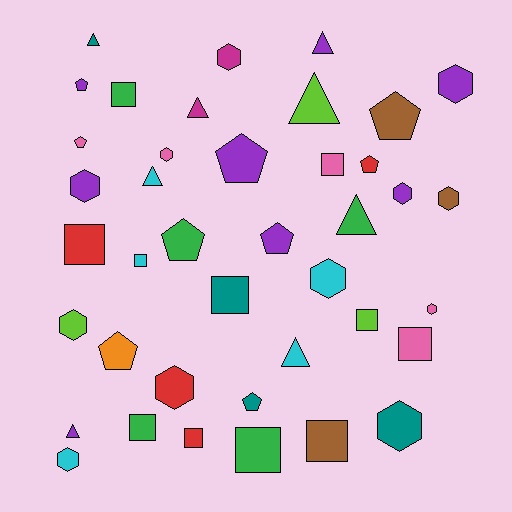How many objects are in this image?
There are 40 objects.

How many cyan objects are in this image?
There are 5 cyan objects.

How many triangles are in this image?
There are 8 triangles.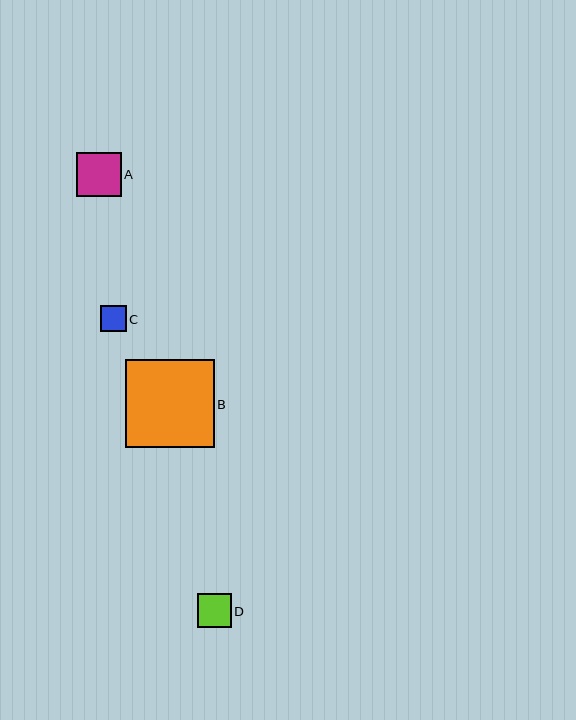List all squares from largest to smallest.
From largest to smallest: B, A, D, C.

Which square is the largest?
Square B is the largest with a size of approximately 88 pixels.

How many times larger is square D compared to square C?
Square D is approximately 1.3 times the size of square C.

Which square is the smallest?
Square C is the smallest with a size of approximately 26 pixels.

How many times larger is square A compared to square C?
Square A is approximately 1.7 times the size of square C.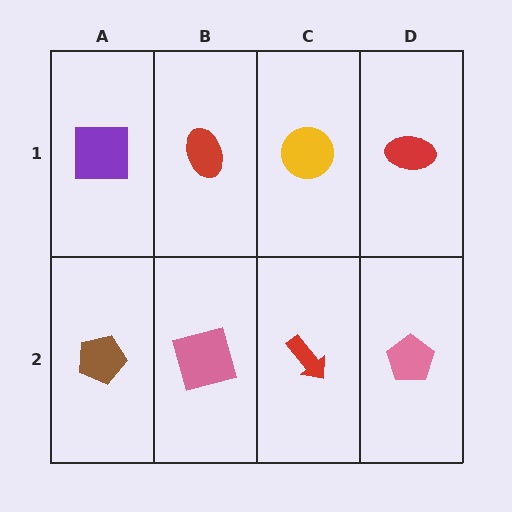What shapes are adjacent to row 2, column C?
A yellow circle (row 1, column C), a pink square (row 2, column B), a pink pentagon (row 2, column D).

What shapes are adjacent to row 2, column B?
A red ellipse (row 1, column B), a brown pentagon (row 2, column A), a red arrow (row 2, column C).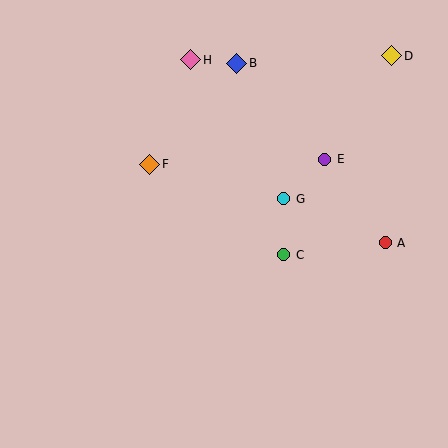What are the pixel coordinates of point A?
Point A is at (385, 243).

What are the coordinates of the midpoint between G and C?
The midpoint between G and C is at (284, 227).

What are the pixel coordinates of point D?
Point D is at (392, 56).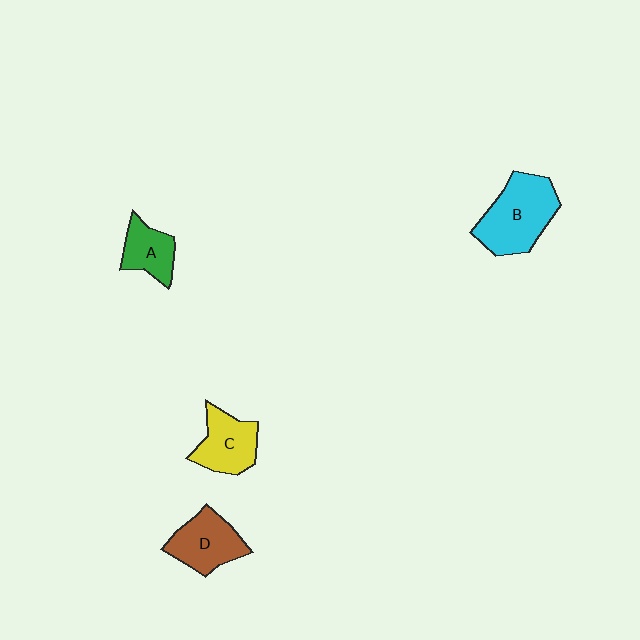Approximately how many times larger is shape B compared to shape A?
Approximately 1.9 times.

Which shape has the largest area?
Shape B (cyan).